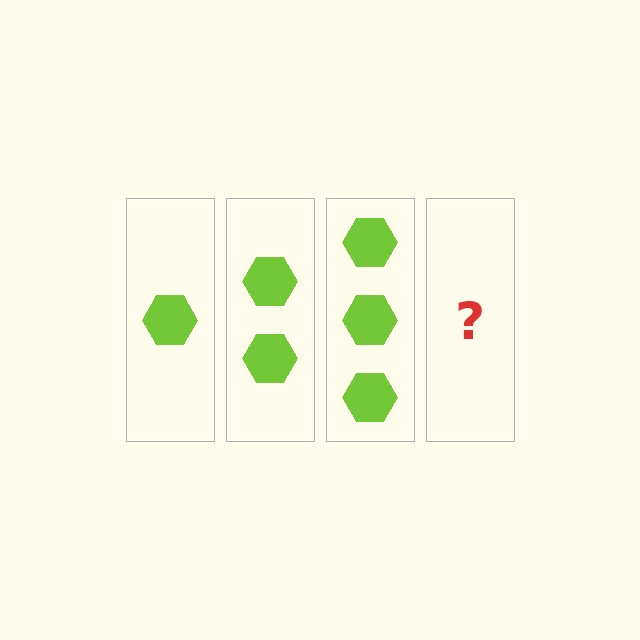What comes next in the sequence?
The next element should be 4 hexagons.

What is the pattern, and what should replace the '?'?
The pattern is that each step adds one more hexagon. The '?' should be 4 hexagons.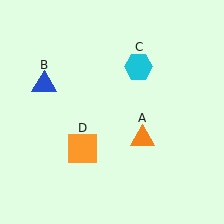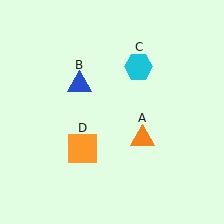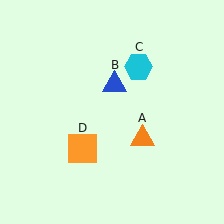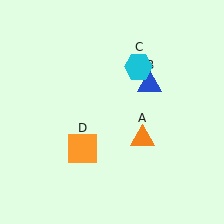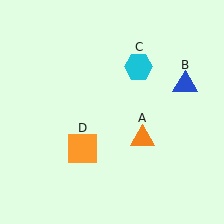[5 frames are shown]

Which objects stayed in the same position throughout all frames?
Orange triangle (object A) and cyan hexagon (object C) and orange square (object D) remained stationary.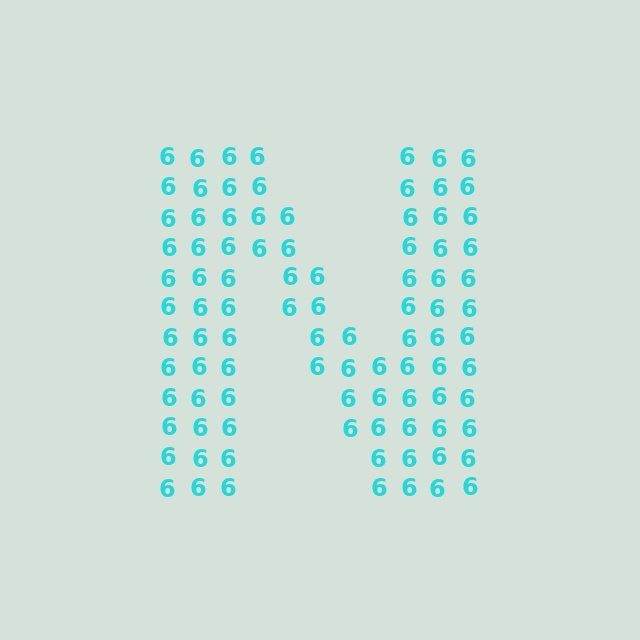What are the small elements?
The small elements are digit 6's.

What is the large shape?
The large shape is the letter N.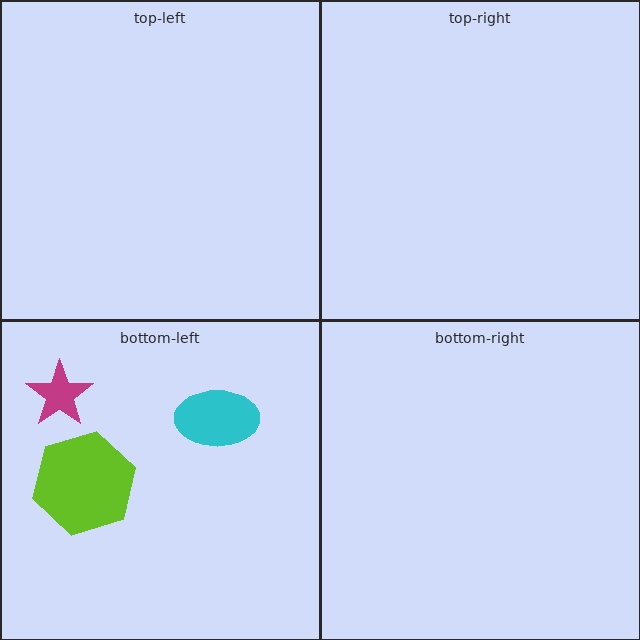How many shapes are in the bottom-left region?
3.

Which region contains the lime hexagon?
The bottom-left region.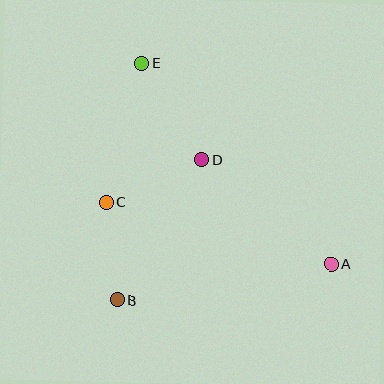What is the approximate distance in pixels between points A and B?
The distance between A and B is approximately 217 pixels.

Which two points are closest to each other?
Points B and C are closest to each other.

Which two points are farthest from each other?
Points A and E are farthest from each other.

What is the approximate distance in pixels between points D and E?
The distance between D and E is approximately 113 pixels.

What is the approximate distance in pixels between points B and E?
The distance between B and E is approximately 238 pixels.